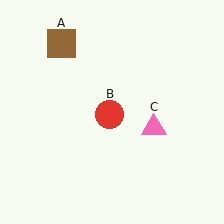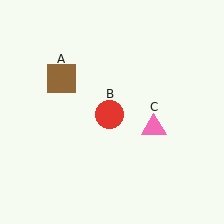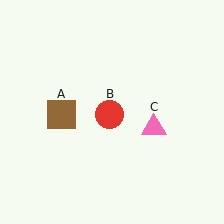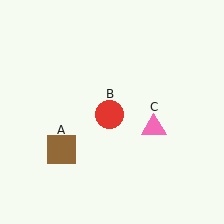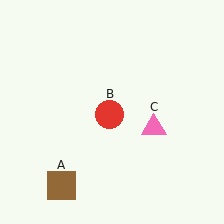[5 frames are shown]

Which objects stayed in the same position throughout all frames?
Red circle (object B) and pink triangle (object C) remained stationary.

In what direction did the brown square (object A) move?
The brown square (object A) moved down.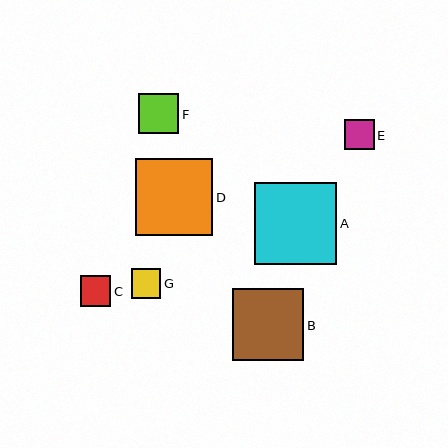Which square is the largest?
Square A is the largest with a size of approximately 82 pixels.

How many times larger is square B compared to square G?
Square B is approximately 2.4 times the size of square G.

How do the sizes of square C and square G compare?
Square C and square G are approximately the same size.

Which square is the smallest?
Square E is the smallest with a size of approximately 30 pixels.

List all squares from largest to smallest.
From largest to smallest: A, D, B, F, C, G, E.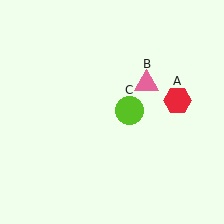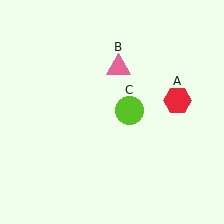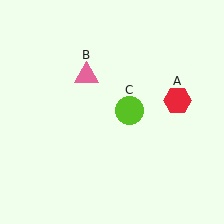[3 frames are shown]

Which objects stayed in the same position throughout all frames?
Red hexagon (object A) and lime circle (object C) remained stationary.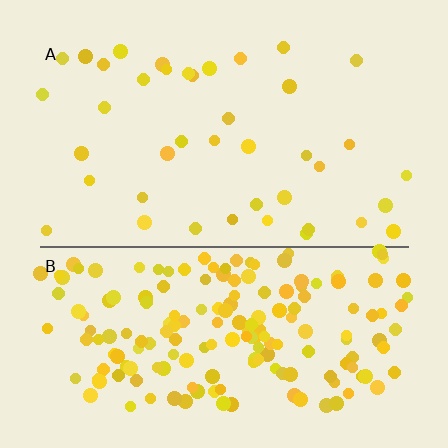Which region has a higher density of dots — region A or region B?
B (the bottom).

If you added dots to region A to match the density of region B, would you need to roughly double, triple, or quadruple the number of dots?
Approximately quadruple.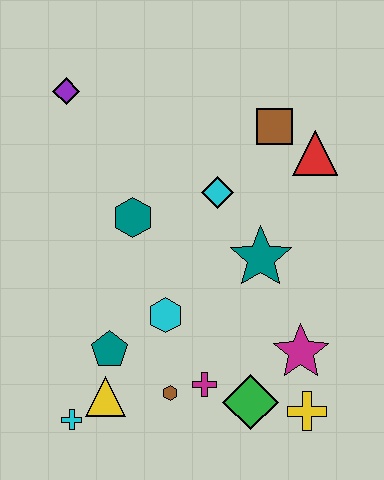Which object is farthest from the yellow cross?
The purple diamond is farthest from the yellow cross.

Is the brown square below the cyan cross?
No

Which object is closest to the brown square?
The red triangle is closest to the brown square.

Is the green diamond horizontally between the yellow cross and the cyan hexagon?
Yes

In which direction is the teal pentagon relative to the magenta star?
The teal pentagon is to the left of the magenta star.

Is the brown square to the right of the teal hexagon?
Yes